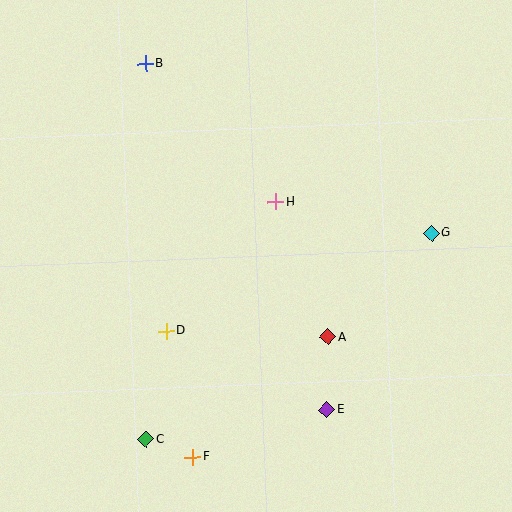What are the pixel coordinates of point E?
Point E is at (327, 410).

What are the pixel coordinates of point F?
Point F is at (193, 457).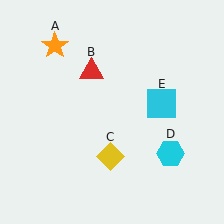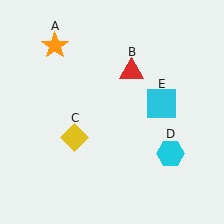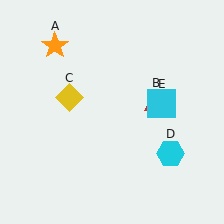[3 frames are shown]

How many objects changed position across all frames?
2 objects changed position: red triangle (object B), yellow diamond (object C).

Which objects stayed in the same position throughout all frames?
Orange star (object A) and cyan hexagon (object D) and cyan square (object E) remained stationary.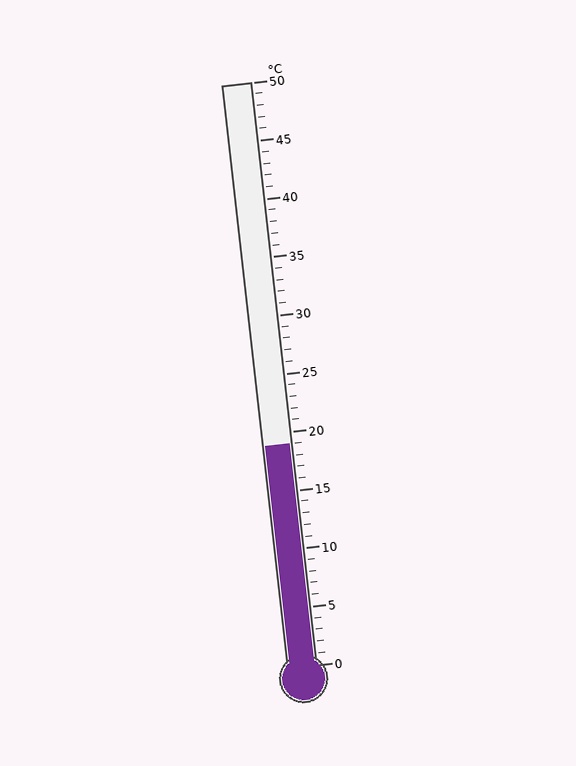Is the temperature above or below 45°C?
The temperature is below 45°C.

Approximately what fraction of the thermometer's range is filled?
The thermometer is filled to approximately 40% of its range.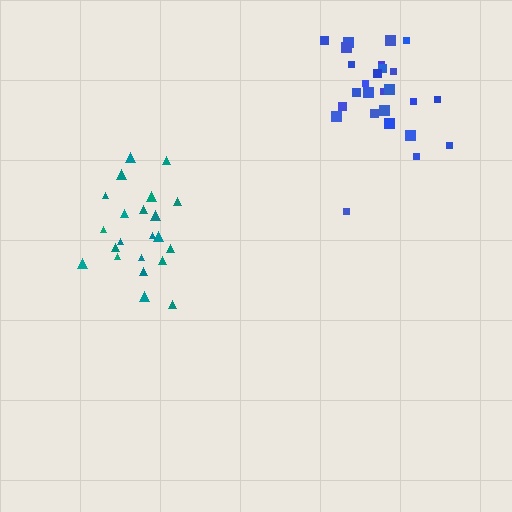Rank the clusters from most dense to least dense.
blue, teal.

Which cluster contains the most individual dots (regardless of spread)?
Blue (26).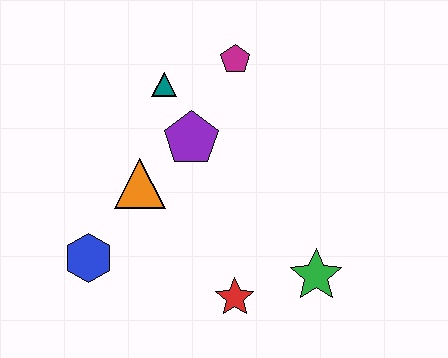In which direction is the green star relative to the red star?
The green star is to the right of the red star.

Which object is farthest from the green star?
The teal triangle is farthest from the green star.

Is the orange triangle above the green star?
Yes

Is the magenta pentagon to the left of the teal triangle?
No